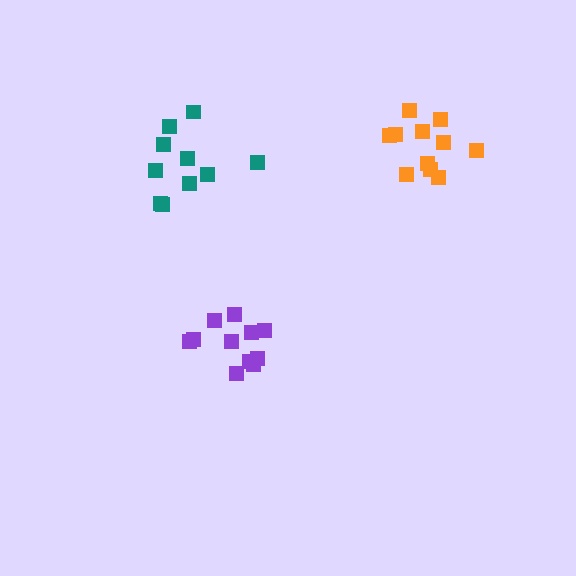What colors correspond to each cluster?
The clusters are colored: orange, teal, purple.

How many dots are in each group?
Group 1: 11 dots, Group 2: 10 dots, Group 3: 11 dots (32 total).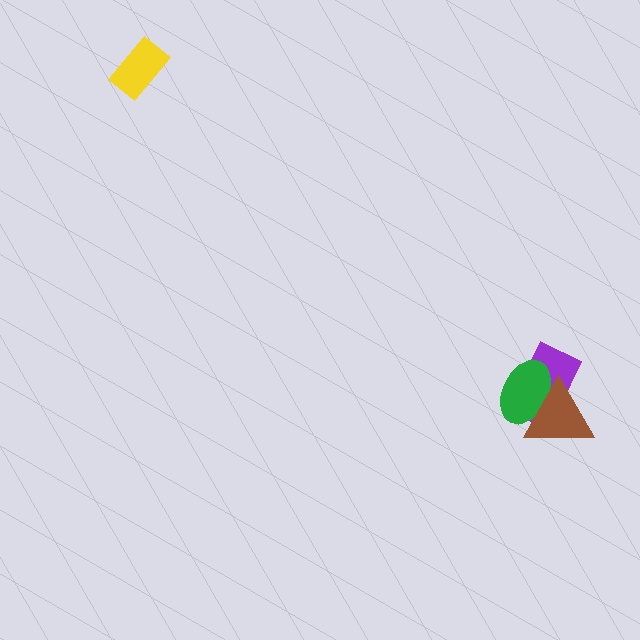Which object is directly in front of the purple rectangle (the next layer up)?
The green ellipse is directly in front of the purple rectangle.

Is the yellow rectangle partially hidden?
No, no other shape covers it.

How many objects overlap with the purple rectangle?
2 objects overlap with the purple rectangle.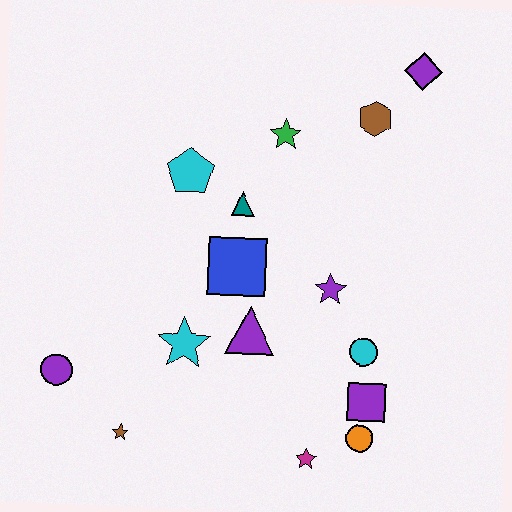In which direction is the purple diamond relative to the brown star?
The purple diamond is above the brown star.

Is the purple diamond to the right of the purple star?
Yes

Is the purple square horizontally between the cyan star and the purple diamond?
Yes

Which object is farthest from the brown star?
The purple diamond is farthest from the brown star.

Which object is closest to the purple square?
The orange circle is closest to the purple square.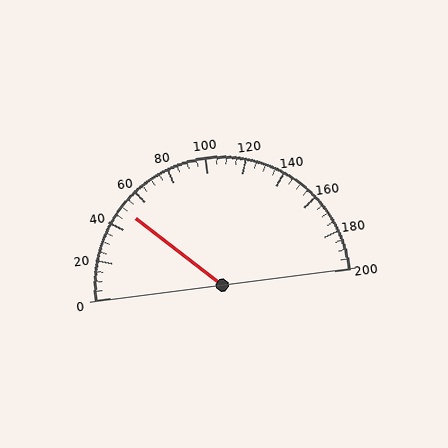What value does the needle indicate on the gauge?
The needle indicates approximately 50.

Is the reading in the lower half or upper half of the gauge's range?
The reading is in the lower half of the range (0 to 200).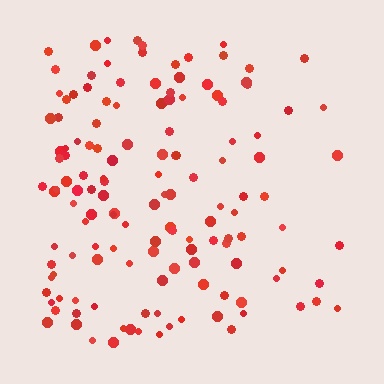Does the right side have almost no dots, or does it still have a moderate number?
Still a moderate number, just noticeably fewer than the left.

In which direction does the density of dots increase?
From right to left, with the left side densest.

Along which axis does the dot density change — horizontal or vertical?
Horizontal.